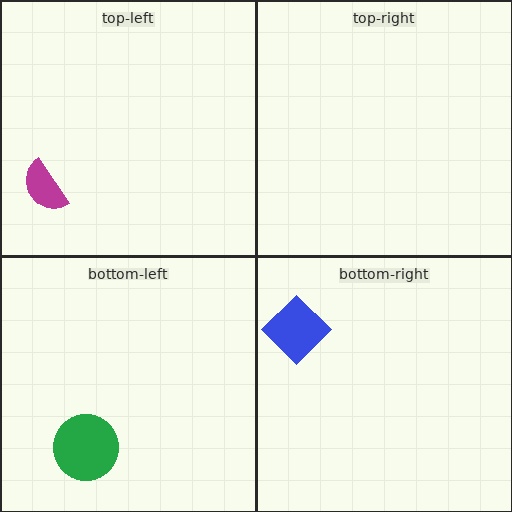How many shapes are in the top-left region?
1.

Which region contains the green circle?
The bottom-left region.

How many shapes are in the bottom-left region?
1.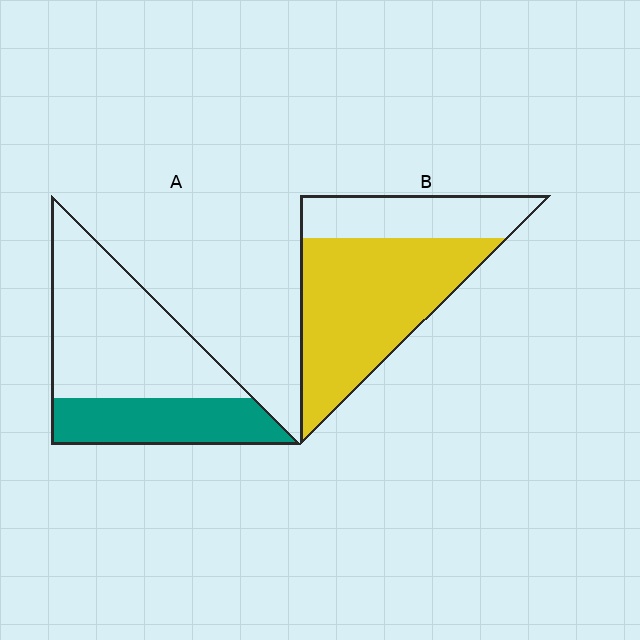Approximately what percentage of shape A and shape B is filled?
A is approximately 35% and B is approximately 70%.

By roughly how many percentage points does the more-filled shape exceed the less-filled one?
By roughly 35 percentage points (B over A).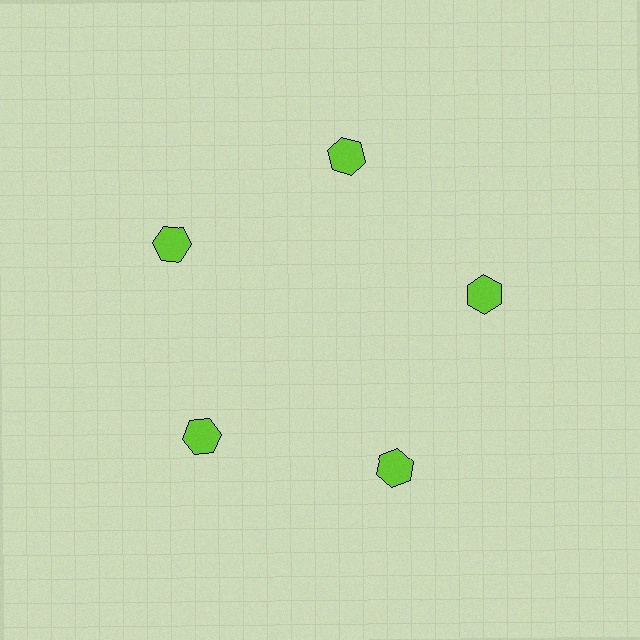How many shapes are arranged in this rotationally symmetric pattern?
There are 5 shapes, arranged in 5 groups of 1.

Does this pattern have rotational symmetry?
Yes, this pattern has 5-fold rotational symmetry. It looks the same after rotating 72 degrees around the center.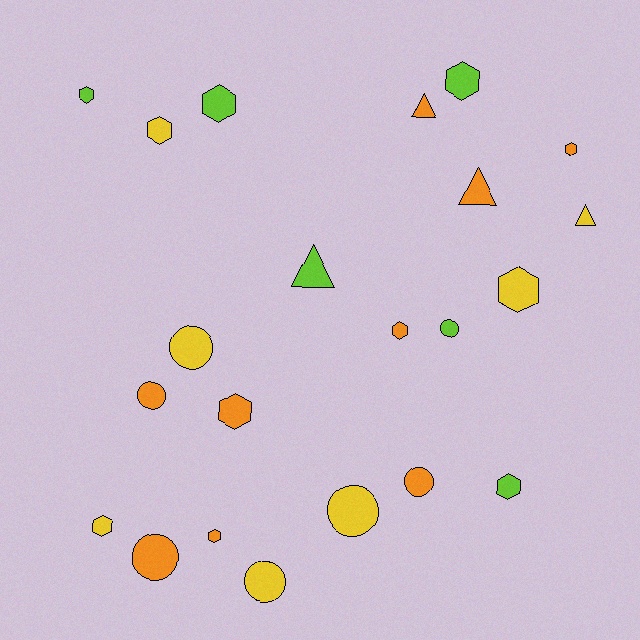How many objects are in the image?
There are 22 objects.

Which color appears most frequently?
Orange, with 9 objects.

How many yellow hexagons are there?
There are 3 yellow hexagons.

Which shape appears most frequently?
Hexagon, with 11 objects.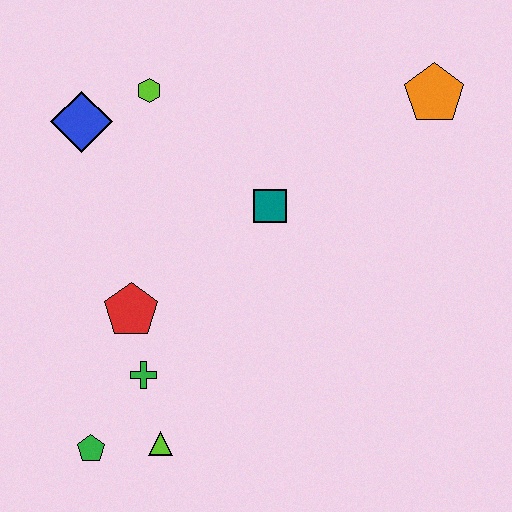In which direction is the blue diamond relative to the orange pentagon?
The blue diamond is to the left of the orange pentagon.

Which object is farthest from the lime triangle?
The orange pentagon is farthest from the lime triangle.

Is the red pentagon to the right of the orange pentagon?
No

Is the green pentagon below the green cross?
Yes